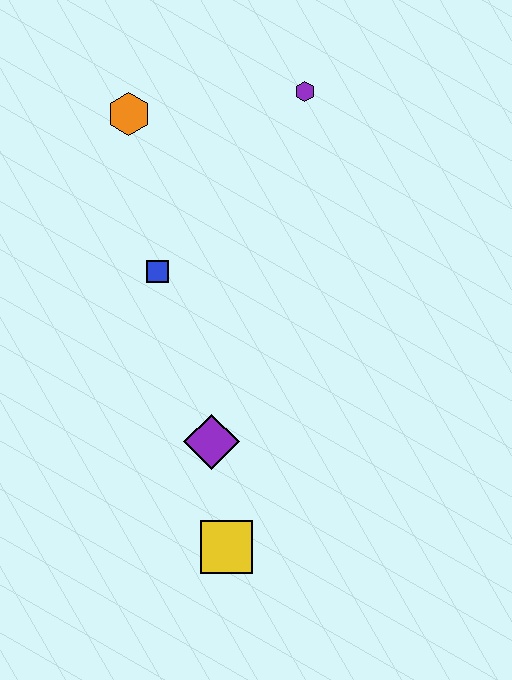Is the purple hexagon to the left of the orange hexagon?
No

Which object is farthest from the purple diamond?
The purple hexagon is farthest from the purple diamond.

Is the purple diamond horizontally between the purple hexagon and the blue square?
Yes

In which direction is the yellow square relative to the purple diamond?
The yellow square is below the purple diamond.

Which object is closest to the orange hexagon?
The blue square is closest to the orange hexagon.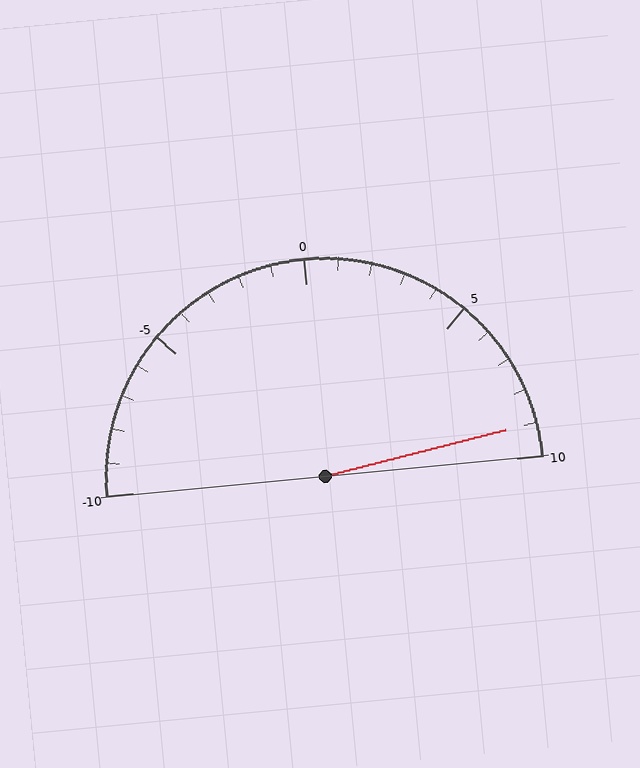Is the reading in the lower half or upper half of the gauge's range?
The reading is in the upper half of the range (-10 to 10).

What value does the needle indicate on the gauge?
The needle indicates approximately 9.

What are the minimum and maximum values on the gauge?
The gauge ranges from -10 to 10.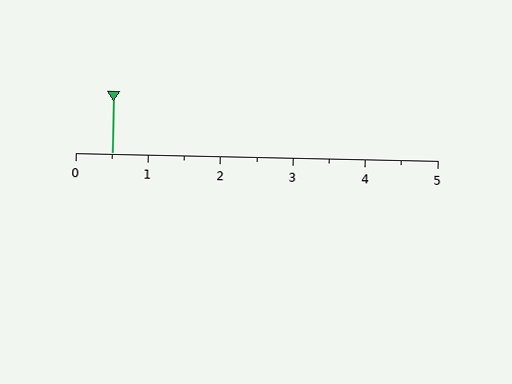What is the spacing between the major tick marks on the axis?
The major ticks are spaced 1 apart.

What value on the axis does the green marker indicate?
The marker indicates approximately 0.5.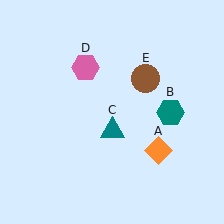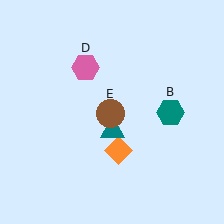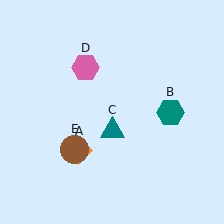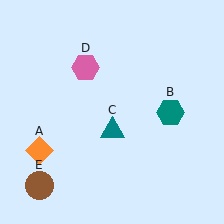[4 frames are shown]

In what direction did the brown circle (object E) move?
The brown circle (object E) moved down and to the left.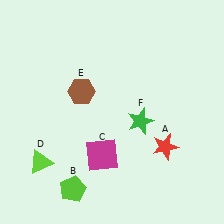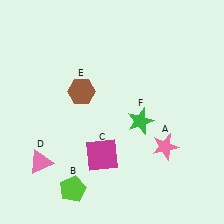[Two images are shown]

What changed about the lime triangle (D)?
In Image 1, D is lime. In Image 2, it changed to pink.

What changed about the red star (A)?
In Image 1, A is red. In Image 2, it changed to pink.